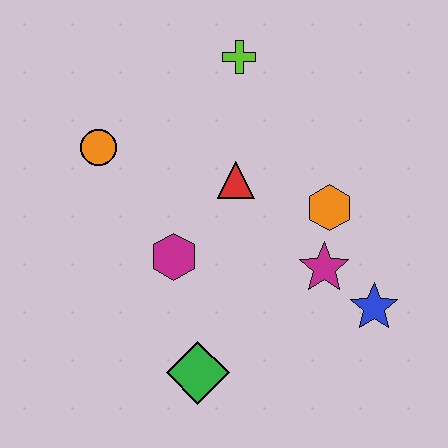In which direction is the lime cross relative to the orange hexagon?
The lime cross is above the orange hexagon.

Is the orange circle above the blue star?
Yes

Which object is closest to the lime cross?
The red triangle is closest to the lime cross.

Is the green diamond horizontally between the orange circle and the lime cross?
Yes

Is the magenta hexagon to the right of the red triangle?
No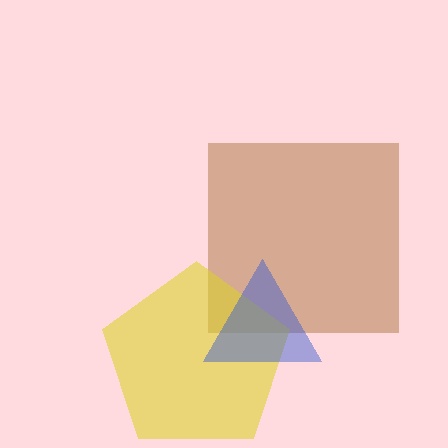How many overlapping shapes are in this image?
There are 3 overlapping shapes in the image.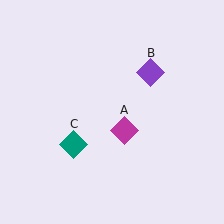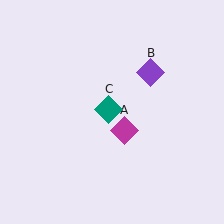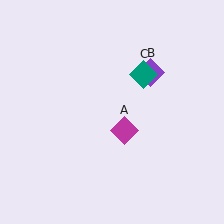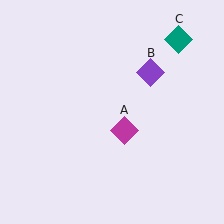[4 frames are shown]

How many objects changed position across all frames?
1 object changed position: teal diamond (object C).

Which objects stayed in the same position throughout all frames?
Magenta diamond (object A) and purple diamond (object B) remained stationary.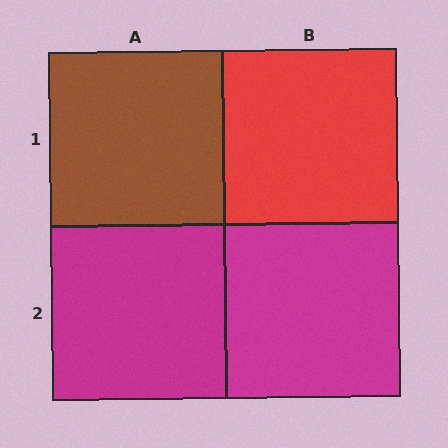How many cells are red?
1 cell is red.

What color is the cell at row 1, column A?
Brown.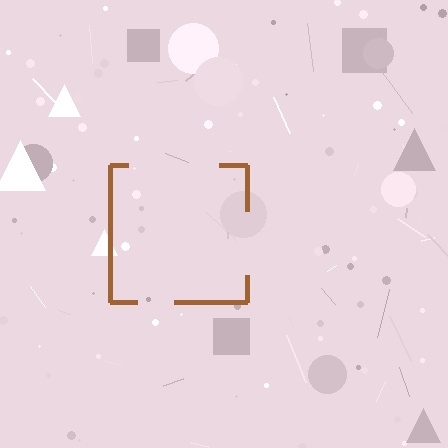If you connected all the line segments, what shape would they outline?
They would outline a square.